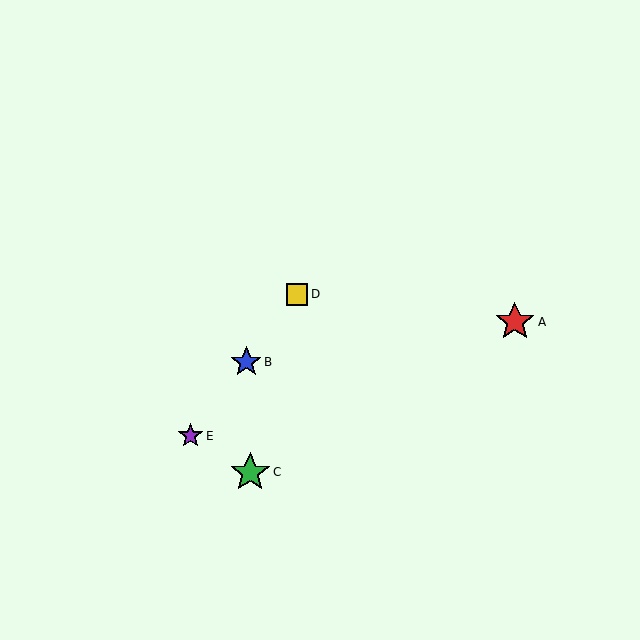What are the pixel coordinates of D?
Object D is at (297, 294).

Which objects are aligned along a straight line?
Objects B, D, E are aligned along a straight line.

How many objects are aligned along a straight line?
3 objects (B, D, E) are aligned along a straight line.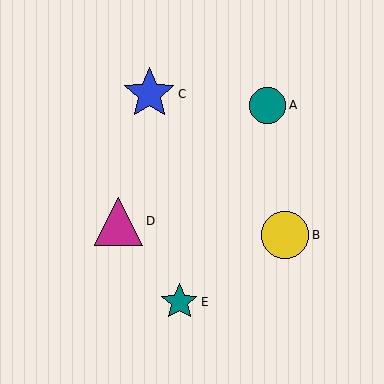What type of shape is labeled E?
Shape E is a teal star.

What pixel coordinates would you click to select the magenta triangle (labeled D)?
Click at (119, 221) to select the magenta triangle D.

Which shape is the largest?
The blue star (labeled C) is the largest.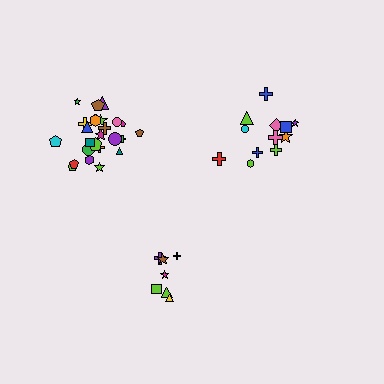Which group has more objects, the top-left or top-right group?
The top-left group.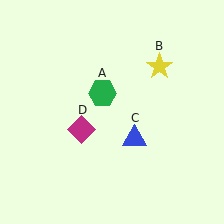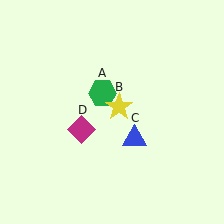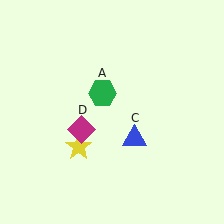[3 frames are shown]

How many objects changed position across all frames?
1 object changed position: yellow star (object B).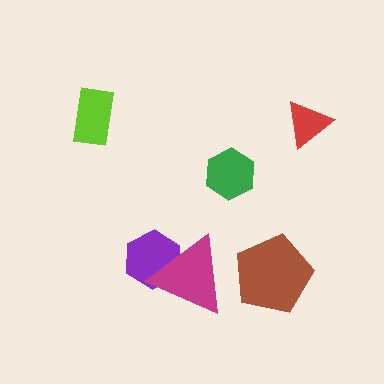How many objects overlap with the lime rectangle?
0 objects overlap with the lime rectangle.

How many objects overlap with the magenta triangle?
1 object overlaps with the magenta triangle.